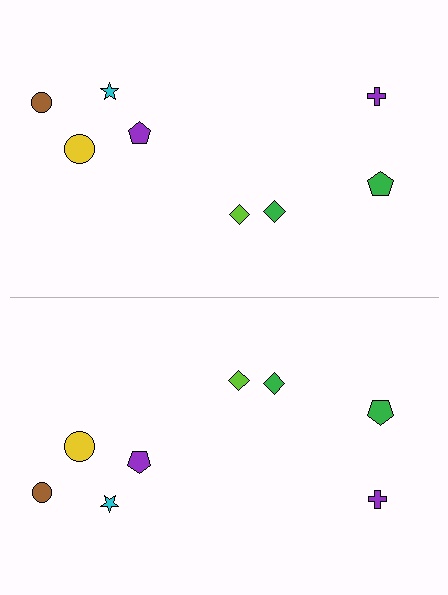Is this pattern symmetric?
Yes, this pattern has bilateral (reflection) symmetry.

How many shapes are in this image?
There are 16 shapes in this image.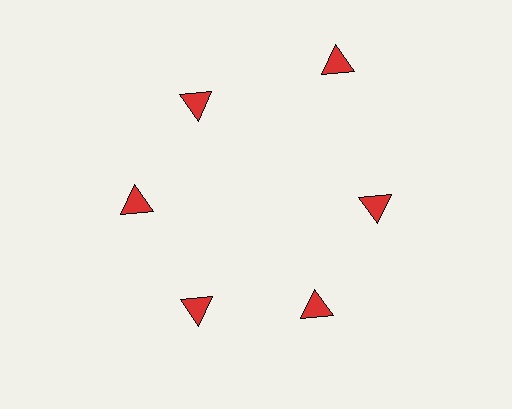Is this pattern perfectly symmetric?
No. The 6 red triangles are arranged in a ring, but one element near the 1 o'clock position is pushed outward from the center, breaking the 6-fold rotational symmetry.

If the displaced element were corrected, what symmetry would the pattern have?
It would have 6-fold rotational symmetry — the pattern would map onto itself every 60 degrees.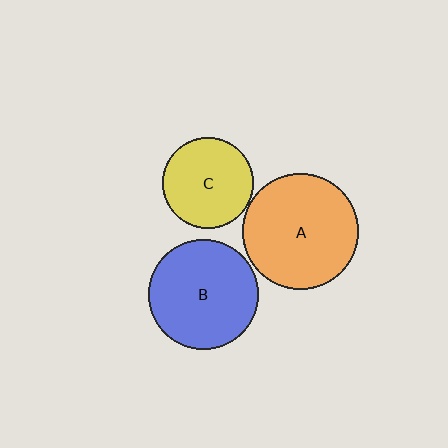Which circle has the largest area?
Circle A (orange).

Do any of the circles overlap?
No, none of the circles overlap.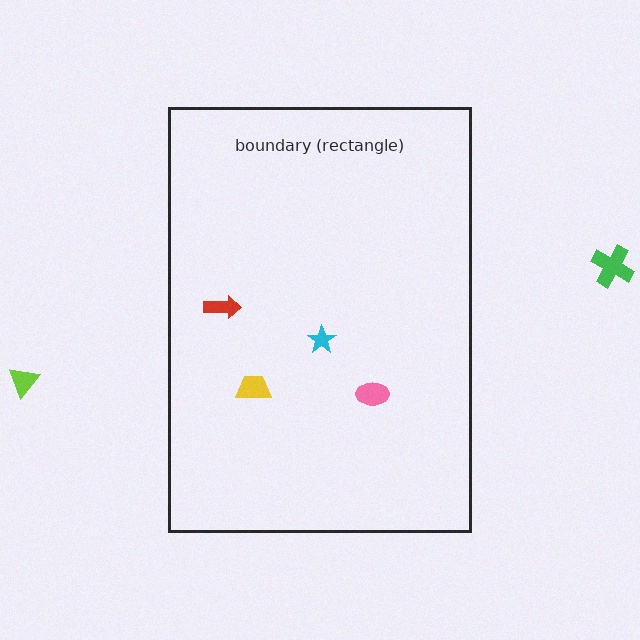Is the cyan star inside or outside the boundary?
Inside.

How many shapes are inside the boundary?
4 inside, 2 outside.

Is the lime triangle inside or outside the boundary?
Outside.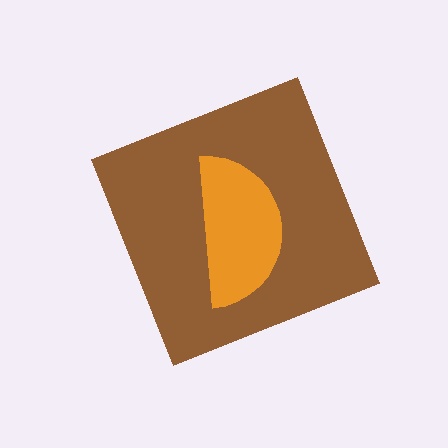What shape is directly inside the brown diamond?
The orange semicircle.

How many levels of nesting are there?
2.